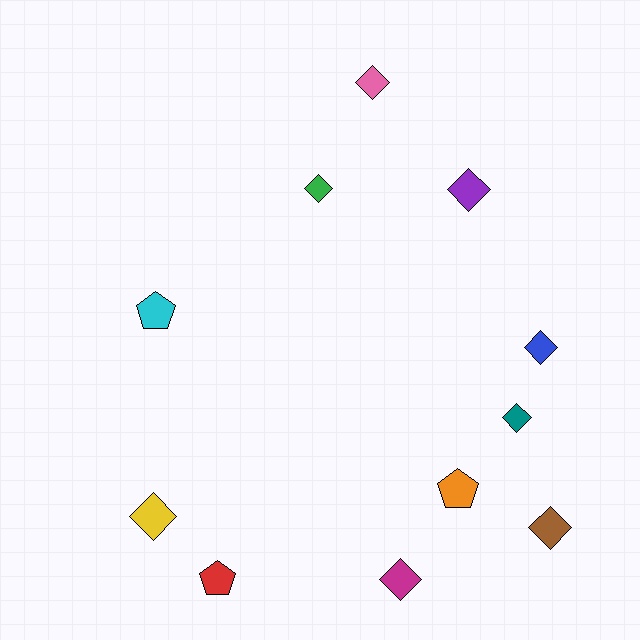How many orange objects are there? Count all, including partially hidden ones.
There is 1 orange object.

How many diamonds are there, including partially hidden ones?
There are 8 diamonds.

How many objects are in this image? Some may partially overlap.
There are 11 objects.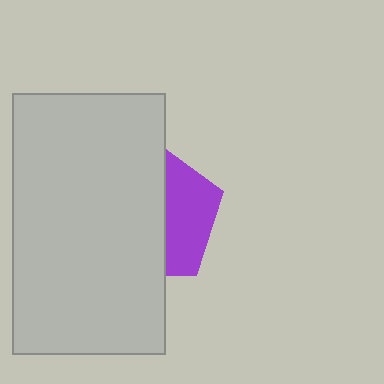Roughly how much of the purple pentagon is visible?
A small part of it is visible (roughly 37%).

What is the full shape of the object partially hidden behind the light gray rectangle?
The partially hidden object is a purple pentagon.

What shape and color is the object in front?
The object in front is a light gray rectangle.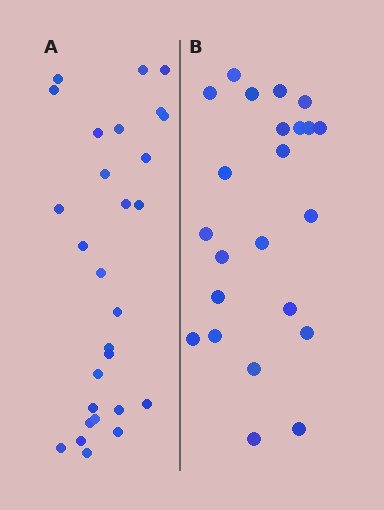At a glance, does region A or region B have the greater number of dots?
Region A (the left region) has more dots.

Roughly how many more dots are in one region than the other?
Region A has about 5 more dots than region B.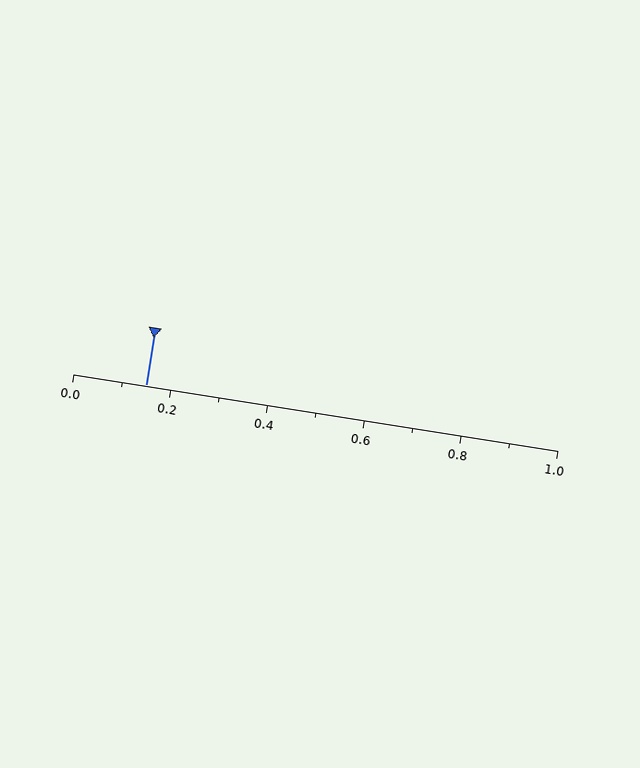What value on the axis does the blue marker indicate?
The marker indicates approximately 0.15.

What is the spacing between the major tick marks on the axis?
The major ticks are spaced 0.2 apart.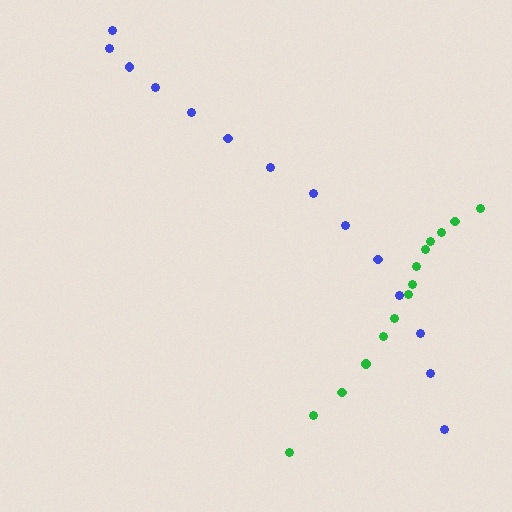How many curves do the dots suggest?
There are 2 distinct paths.